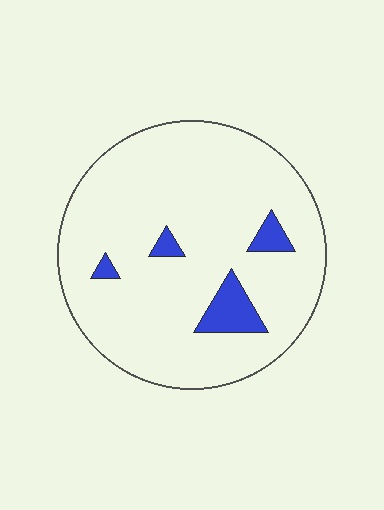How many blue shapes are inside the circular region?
4.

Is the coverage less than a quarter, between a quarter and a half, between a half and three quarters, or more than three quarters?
Less than a quarter.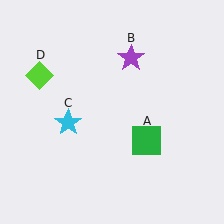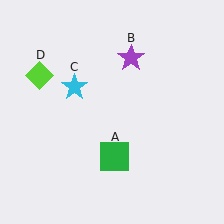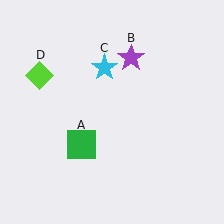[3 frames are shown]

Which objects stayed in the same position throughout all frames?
Purple star (object B) and lime diamond (object D) remained stationary.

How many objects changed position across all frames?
2 objects changed position: green square (object A), cyan star (object C).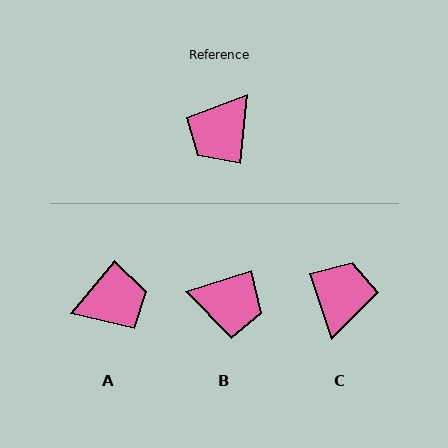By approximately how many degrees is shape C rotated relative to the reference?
Approximately 155 degrees clockwise.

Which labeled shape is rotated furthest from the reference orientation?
C, about 155 degrees away.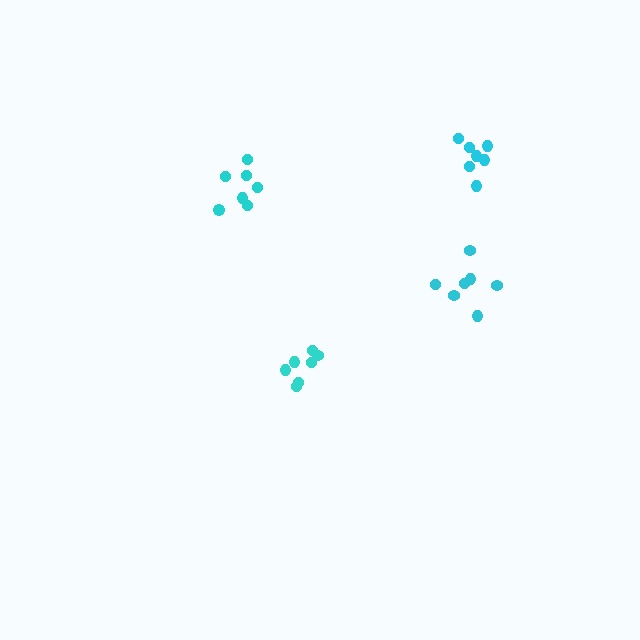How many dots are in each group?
Group 1: 7 dots, Group 2: 7 dots, Group 3: 7 dots, Group 4: 7 dots (28 total).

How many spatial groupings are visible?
There are 4 spatial groupings.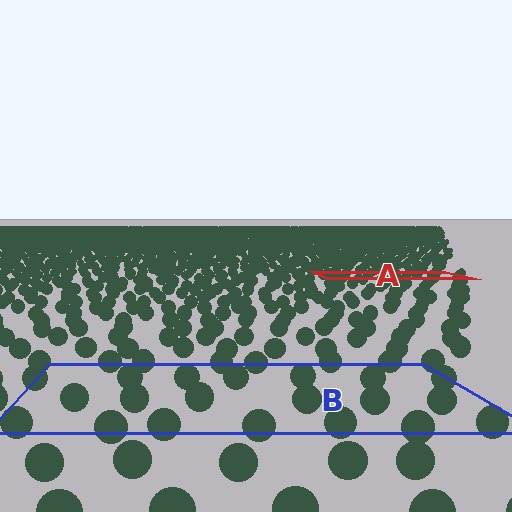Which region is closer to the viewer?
Region B is closer. The texture elements there are larger and more spread out.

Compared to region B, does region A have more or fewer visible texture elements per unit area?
Region A has more texture elements per unit area — they are packed more densely because it is farther away.